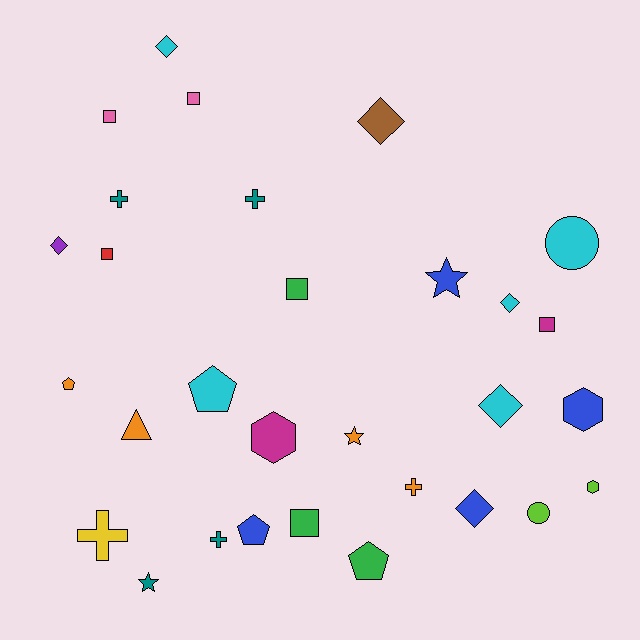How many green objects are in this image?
There are 3 green objects.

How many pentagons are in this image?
There are 4 pentagons.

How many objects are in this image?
There are 30 objects.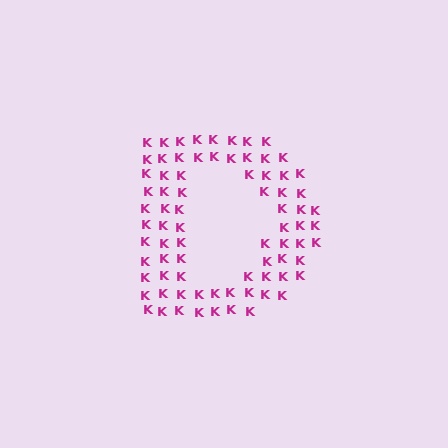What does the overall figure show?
The overall figure shows the letter D.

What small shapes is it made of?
It is made of small letter K's.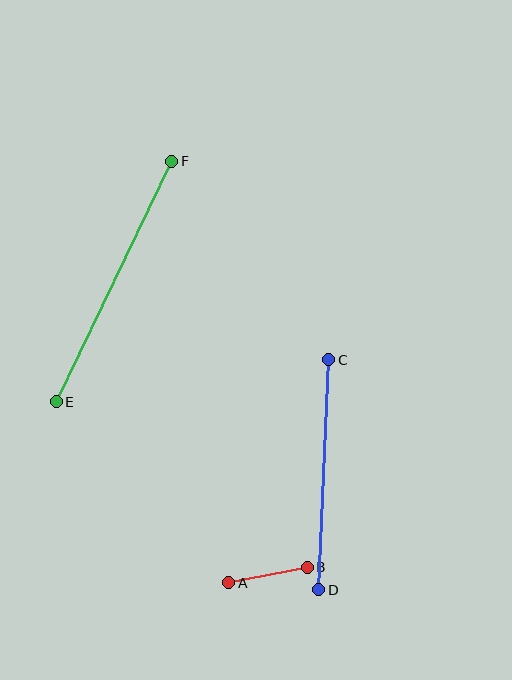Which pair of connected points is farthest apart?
Points E and F are farthest apart.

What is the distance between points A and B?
The distance is approximately 80 pixels.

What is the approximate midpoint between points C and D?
The midpoint is at approximately (324, 475) pixels.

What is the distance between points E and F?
The distance is approximately 267 pixels.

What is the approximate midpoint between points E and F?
The midpoint is at approximately (114, 281) pixels.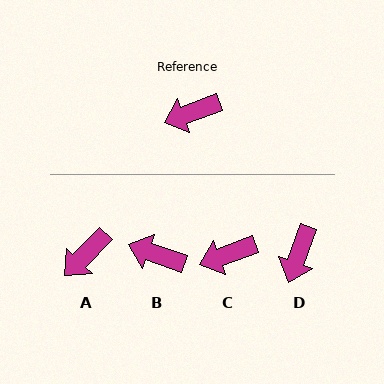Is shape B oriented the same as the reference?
No, it is off by about 40 degrees.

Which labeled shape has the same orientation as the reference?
C.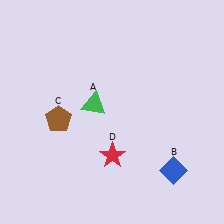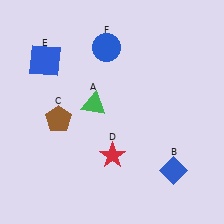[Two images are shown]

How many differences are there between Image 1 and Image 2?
There are 2 differences between the two images.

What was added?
A blue square (E), a blue circle (F) were added in Image 2.